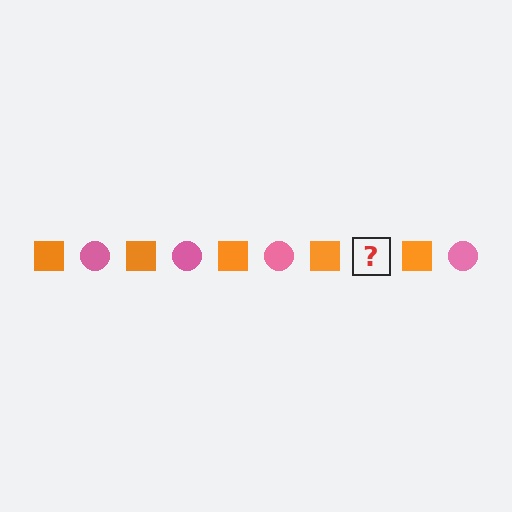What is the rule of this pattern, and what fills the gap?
The rule is that the pattern alternates between orange square and pink circle. The gap should be filled with a pink circle.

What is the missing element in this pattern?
The missing element is a pink circle.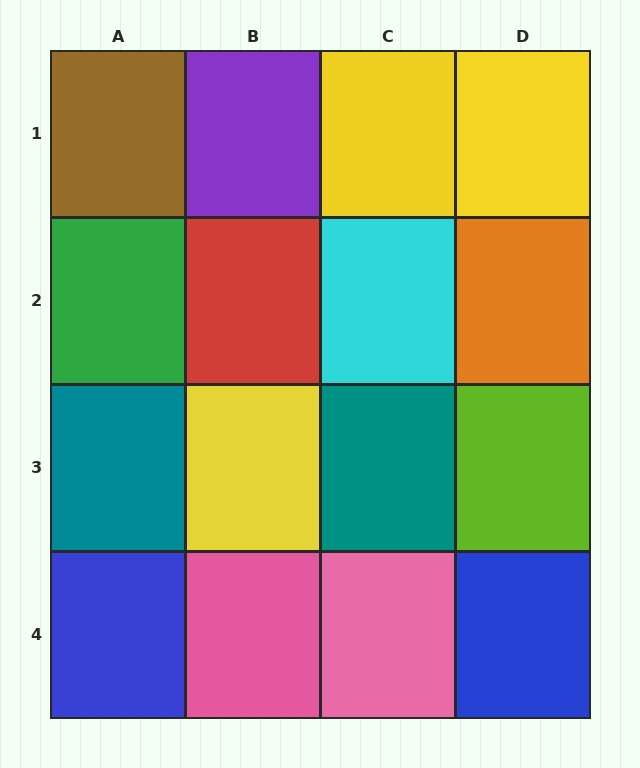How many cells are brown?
1 cell is brown.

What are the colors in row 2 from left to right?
Green, red, cyan, orange.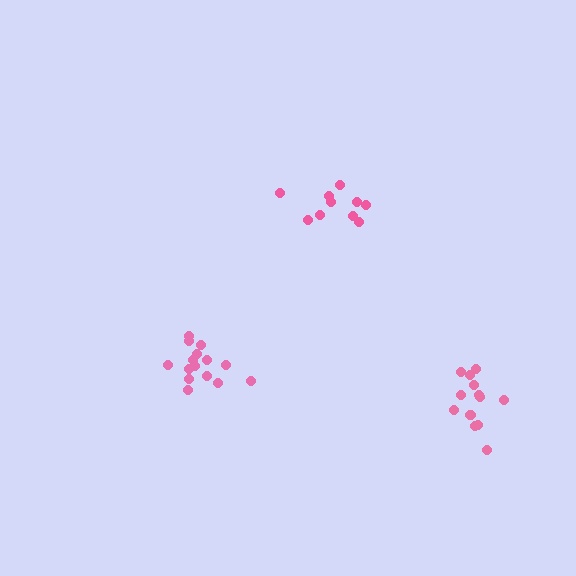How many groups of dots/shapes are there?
There are 3 groups.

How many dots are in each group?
Group 1: 10 dots, Group 2: 15 dots, Group 3: 14 dots (39 total).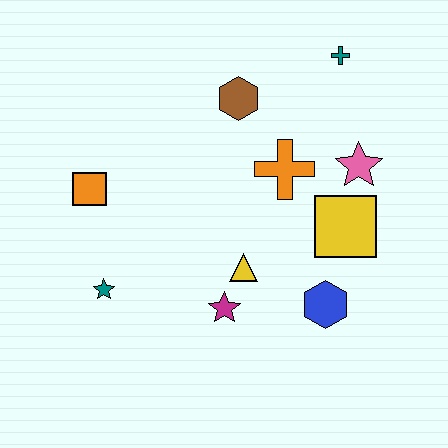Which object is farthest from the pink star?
The teal star is farthest from the pink star.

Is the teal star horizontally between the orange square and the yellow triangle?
Yes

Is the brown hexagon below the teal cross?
Yes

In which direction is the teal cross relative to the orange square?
The teal cross is to the right of the orange square.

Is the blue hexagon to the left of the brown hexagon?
No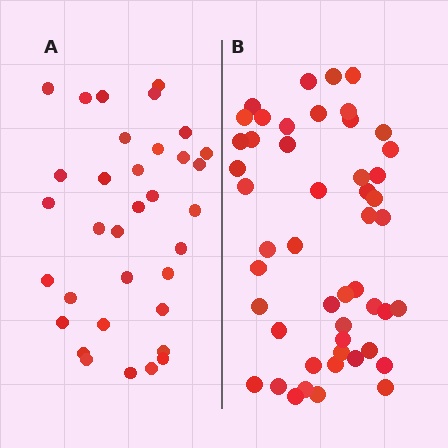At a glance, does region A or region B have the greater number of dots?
Region B (the right region) has more dots.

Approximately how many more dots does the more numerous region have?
Region B has approximately 15 more dots than region A.